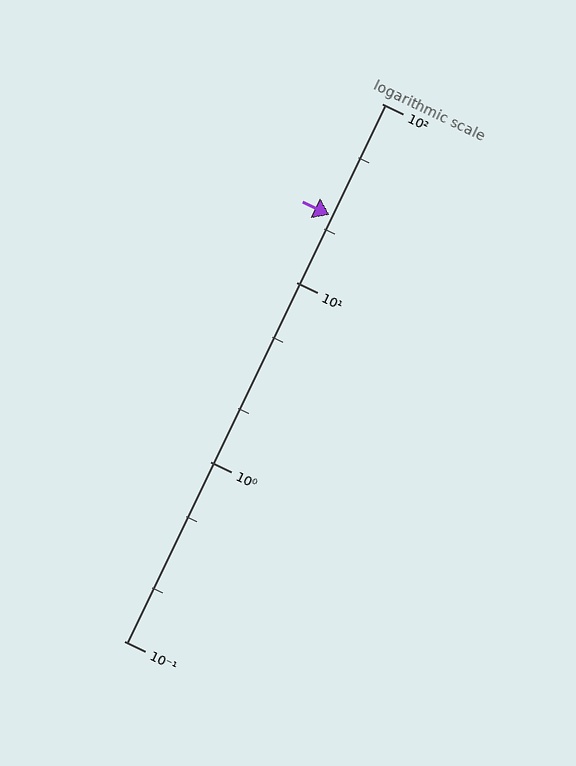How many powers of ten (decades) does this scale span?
The scale spans 3 decades, from 0.1 to 100.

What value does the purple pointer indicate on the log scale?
The pointer indicates approximately 24.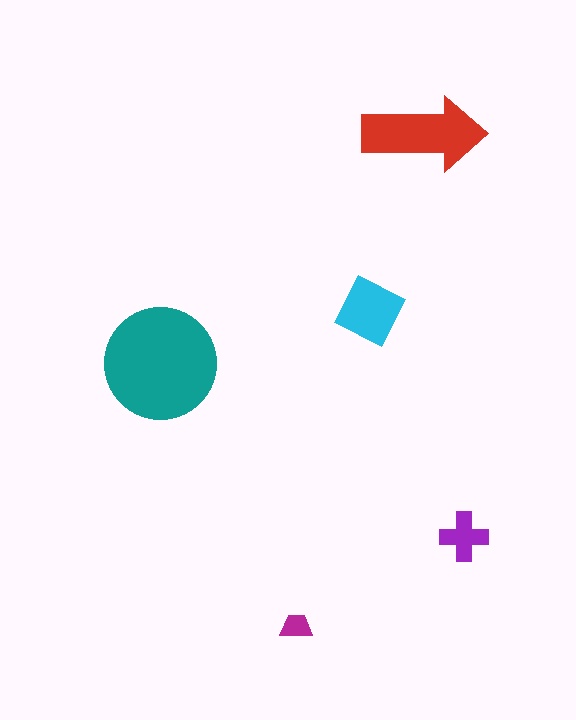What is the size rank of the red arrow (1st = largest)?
2nd.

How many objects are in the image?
There are 5 objects in the image.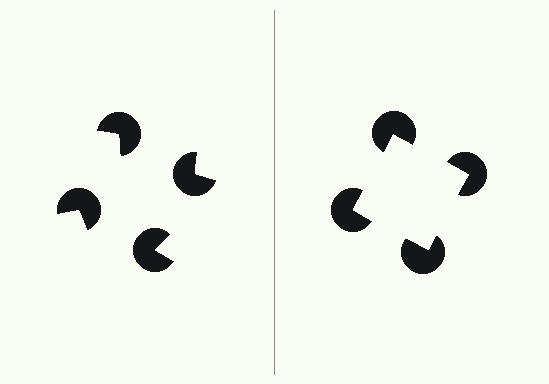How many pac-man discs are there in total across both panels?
8 — 4 on each side.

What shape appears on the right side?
An illusory square.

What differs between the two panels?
The pac-man discs are positioned identically on both sides; only the wedge orientations differ. On the right they align to a square; on the left they are misaligned.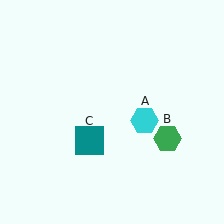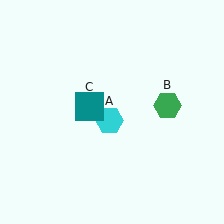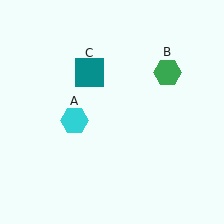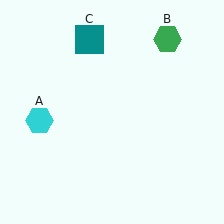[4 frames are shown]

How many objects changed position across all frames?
3 objects changed position: cyan hexagon (object A), green hexagon (object B), teal square (object C).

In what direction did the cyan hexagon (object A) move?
The cyan hexagon (object A) moved left.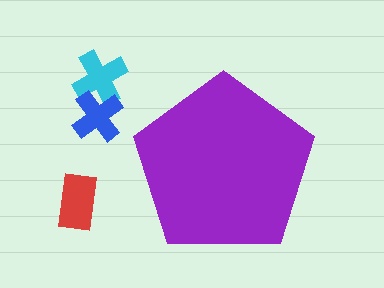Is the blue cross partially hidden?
No, the blue cross is fully visible.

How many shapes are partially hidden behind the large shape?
0 shapes are partially hidden.